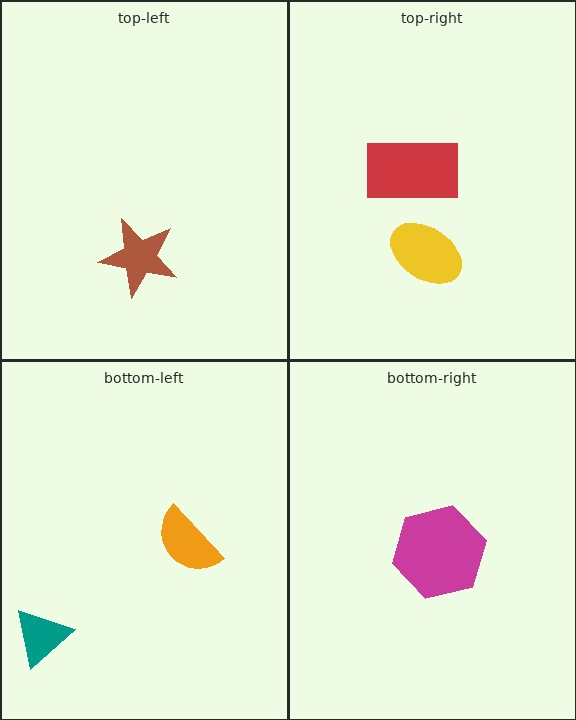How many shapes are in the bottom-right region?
1.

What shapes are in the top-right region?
The red rectangle, the yellow ellipse.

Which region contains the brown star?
The top-left region.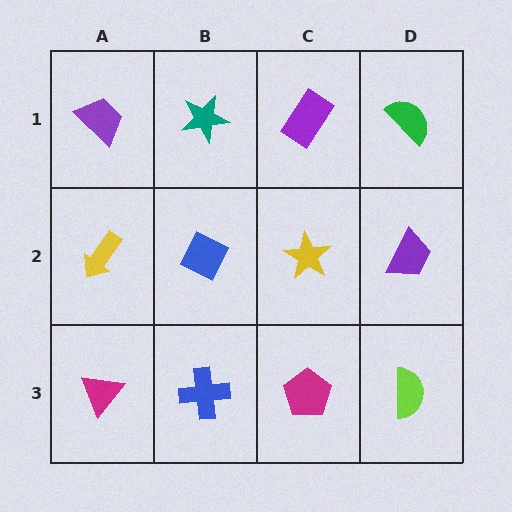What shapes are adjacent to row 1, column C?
A yellow star (row 2, column C), a teal star (row 1, column B), a green semicircle (row 1, column D).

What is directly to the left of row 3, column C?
A blue cross.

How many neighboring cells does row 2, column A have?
3.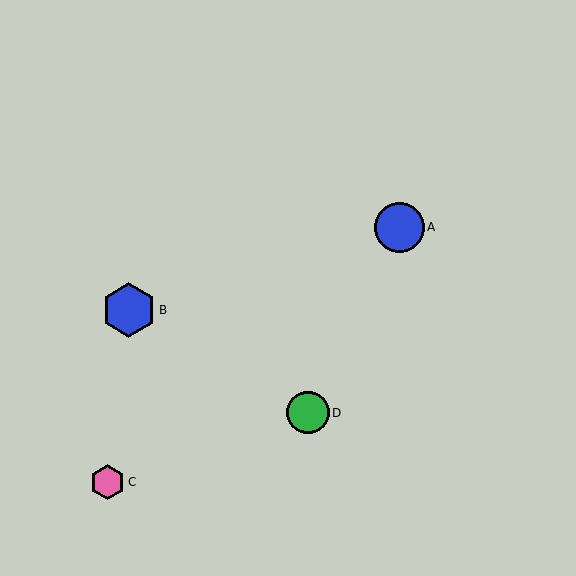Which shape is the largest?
The blue hexagon (labeled B) is the largest.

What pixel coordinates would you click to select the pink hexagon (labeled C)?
Click at (108, 482) to select the pink hexagon C.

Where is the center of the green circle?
The center of the green circle is at (308, 413).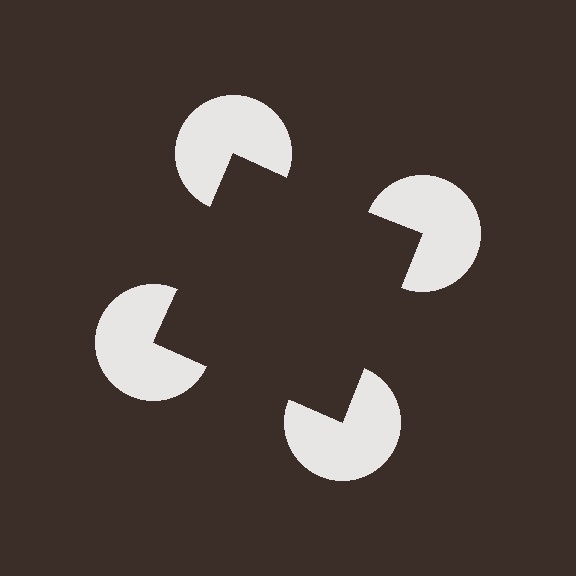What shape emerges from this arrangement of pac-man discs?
An illusory square — its edges are inferred from the aligned wedge cuts in the pac-man discs, not physically drawn.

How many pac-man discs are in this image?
There are 4 — one at each vertex of the illusory square.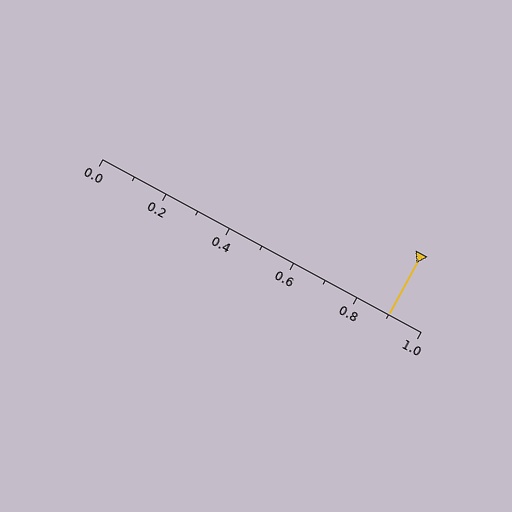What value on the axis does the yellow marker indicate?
The marker indicates approximately 0.9.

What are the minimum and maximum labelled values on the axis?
The axis runs from 0.0 to 1.0.